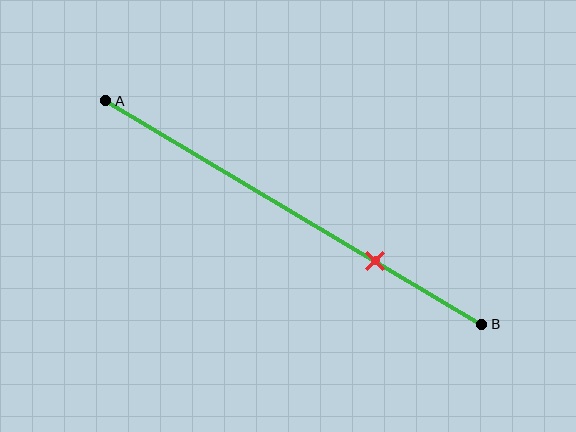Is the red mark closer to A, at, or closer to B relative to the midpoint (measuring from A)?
The red mark is closer to point B than the midpoint of segment AB.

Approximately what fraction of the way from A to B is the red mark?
The red mark is approximately 70% of the way from A to B.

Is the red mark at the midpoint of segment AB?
No, the mark is at about 70% from A, not at the 50% midpoint.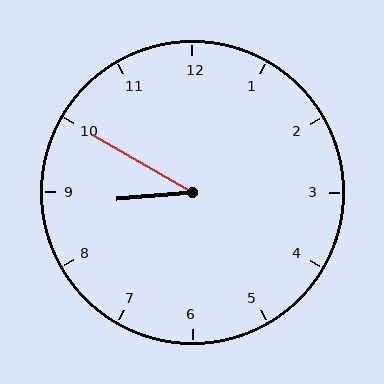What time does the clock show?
8:50.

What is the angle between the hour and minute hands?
Approximately 35 degrees.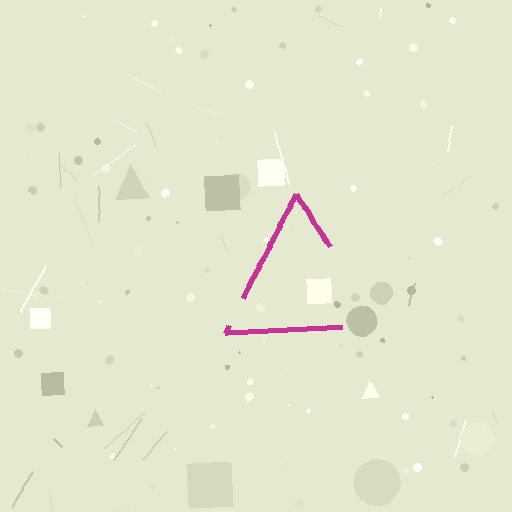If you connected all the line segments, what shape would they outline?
They would outline a triangle.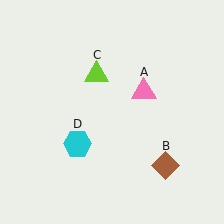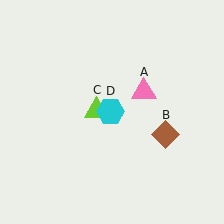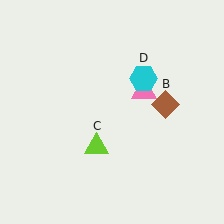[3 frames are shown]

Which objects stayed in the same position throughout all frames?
Pink triangle (object A) remained stationary.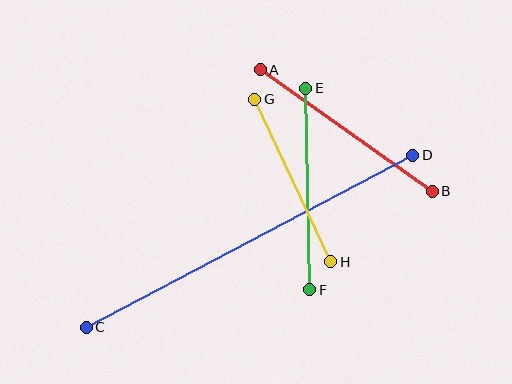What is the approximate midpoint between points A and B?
The midpoint is at approximately (346, 131) pixels.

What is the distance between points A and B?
The distance is approximately 211 pixels.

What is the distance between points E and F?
The distance is approximately 202 pixels.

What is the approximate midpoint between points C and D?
The midpoint is at approximately (249, 241) pixels.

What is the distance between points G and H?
The distance is approximately 179 pixels.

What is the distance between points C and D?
The distance is approximately 369 pixels.